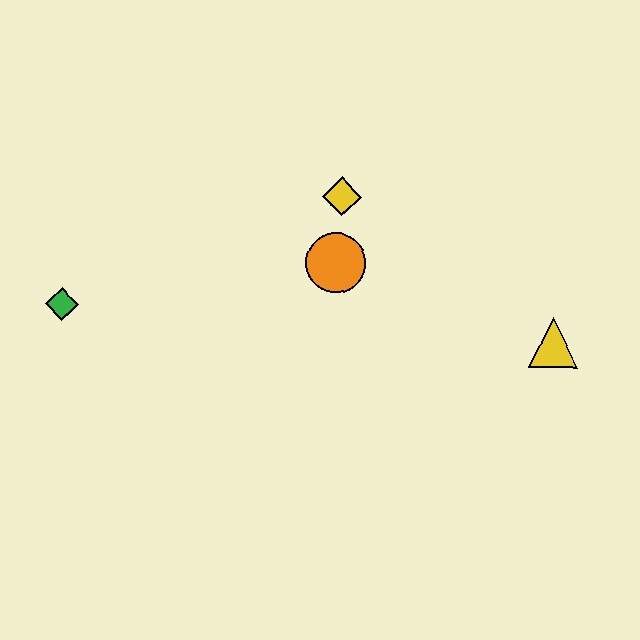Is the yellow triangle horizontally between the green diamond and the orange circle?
No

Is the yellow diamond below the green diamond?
No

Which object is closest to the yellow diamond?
The orange circle is closest to the yellow diamond.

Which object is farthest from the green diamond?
The yellow triangle is farthest from the green diamond.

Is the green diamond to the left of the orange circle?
Yes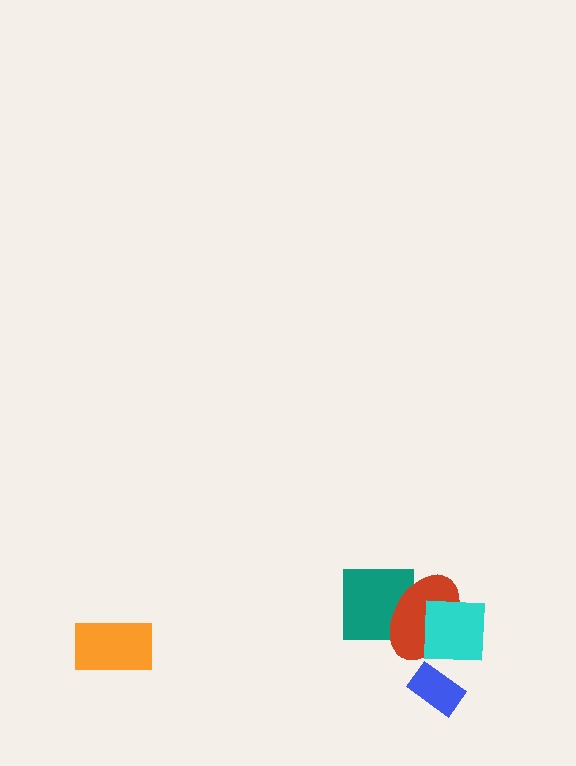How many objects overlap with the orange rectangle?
0 objects overlap with the orange rectangle.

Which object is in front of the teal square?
The red ellipse is in front of the teal square.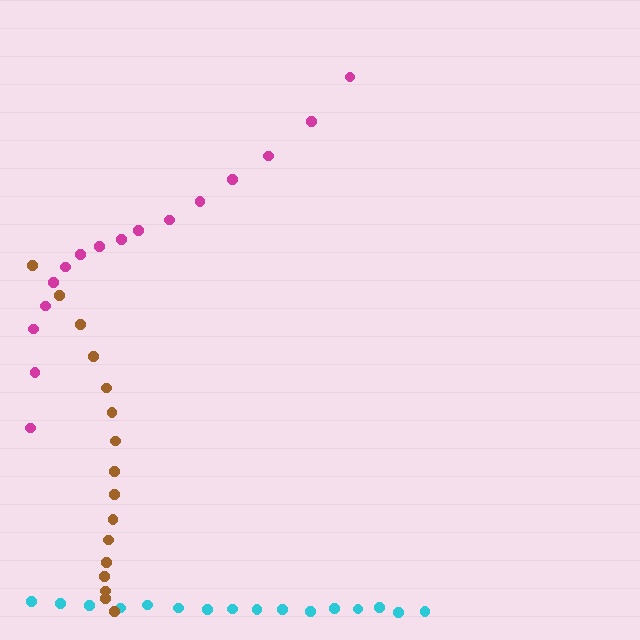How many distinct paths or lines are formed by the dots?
There are 3 distinct paths.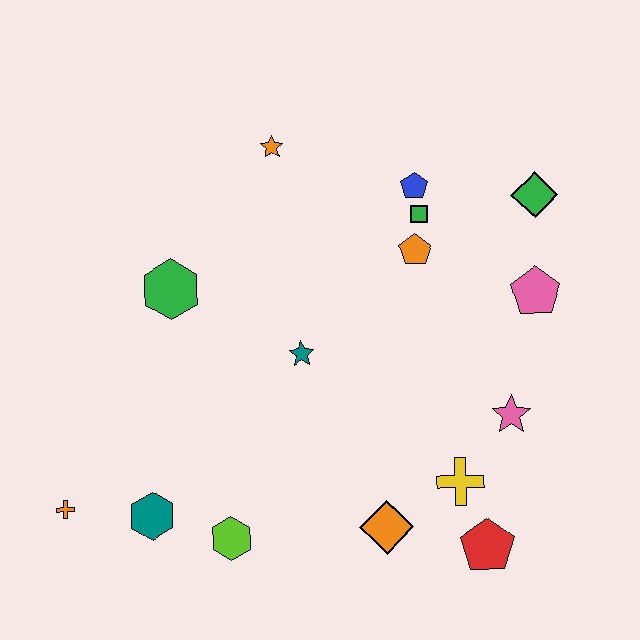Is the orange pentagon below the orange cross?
No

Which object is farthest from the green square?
The orange cross is farthest from the green square.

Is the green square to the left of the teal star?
No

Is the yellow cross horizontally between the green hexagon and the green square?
No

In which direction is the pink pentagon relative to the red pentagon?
The pink pentagon is above the red pentagon.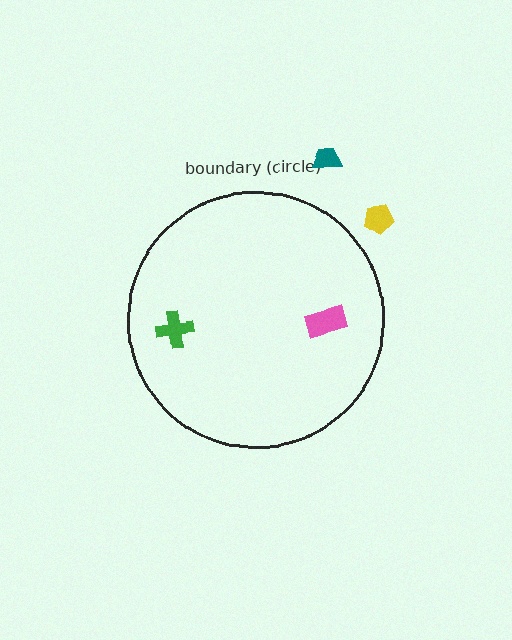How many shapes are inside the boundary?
2 inside, 2 outside.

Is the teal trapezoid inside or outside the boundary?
Outside.